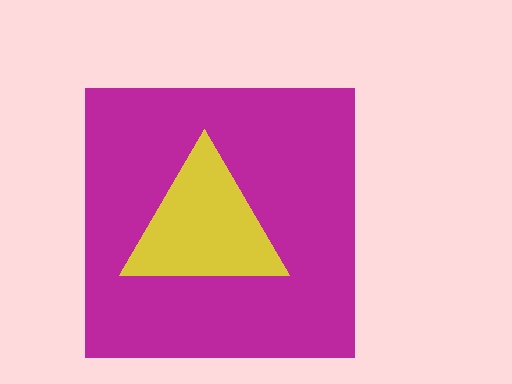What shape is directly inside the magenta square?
The yellow triangle.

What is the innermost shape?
The yellow triangle.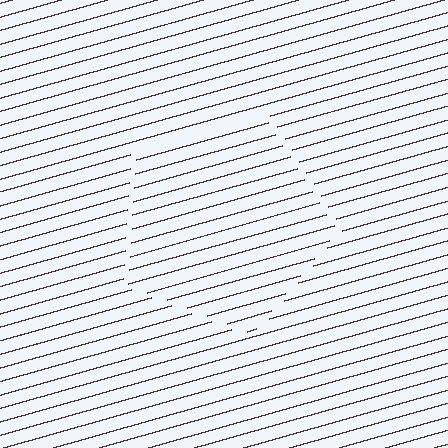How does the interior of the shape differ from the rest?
The interior of the shape contains the same grating, shifted by half a period — the contour is defined by the phase discontinuity where line-ends from the inner and outer gratings abut.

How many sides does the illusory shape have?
5 sides — the line-ends trace a pentagon.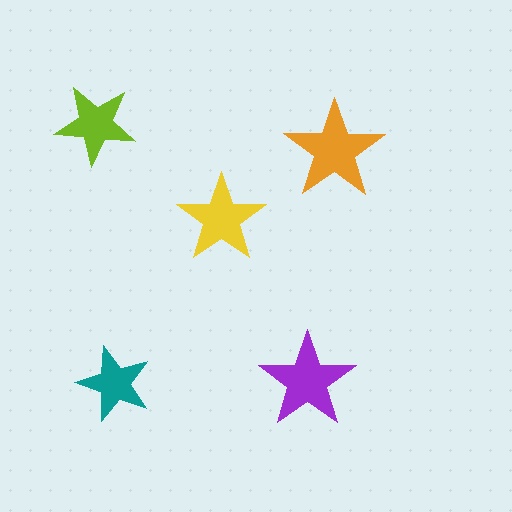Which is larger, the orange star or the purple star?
The orange one.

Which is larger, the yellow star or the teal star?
The yellow one.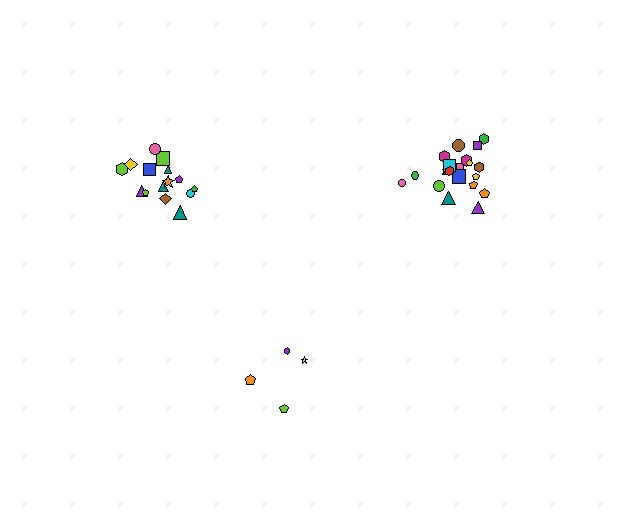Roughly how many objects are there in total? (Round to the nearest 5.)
Roughly 40 objects in total.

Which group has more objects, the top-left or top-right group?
The top-right group.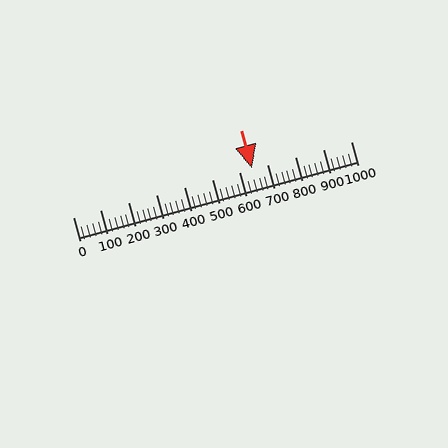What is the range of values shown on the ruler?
The ruler shows values from 0 to 1000.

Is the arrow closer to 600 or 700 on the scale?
The arrow is closer to 600.